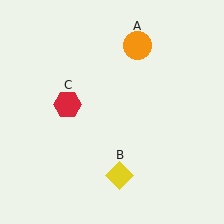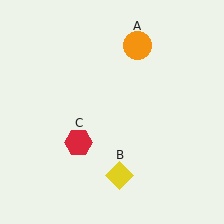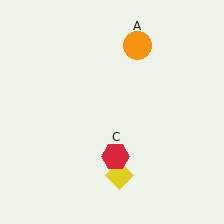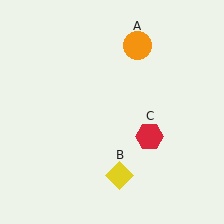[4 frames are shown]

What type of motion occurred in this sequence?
The red hexagon (object C) rotated counterclockwise around the center of the scene.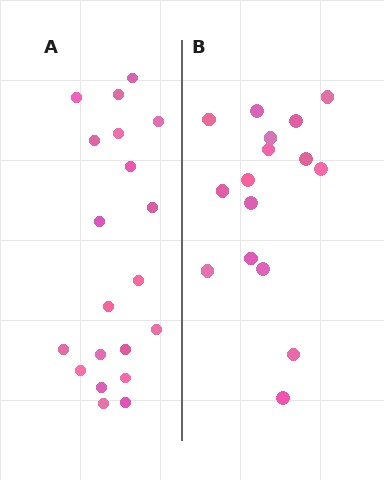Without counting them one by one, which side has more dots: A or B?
Region A (the left region) has more dots.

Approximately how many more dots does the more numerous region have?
Region A has about 4 more dots than region B.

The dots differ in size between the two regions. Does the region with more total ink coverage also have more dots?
No. Region B has more total ink coverage because its dots are larger, but region A actually contains more individual dots. Total area can be misleading — the number of items is what matters here.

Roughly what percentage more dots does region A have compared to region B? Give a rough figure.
About 25% more.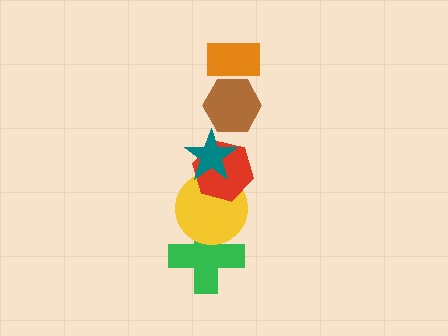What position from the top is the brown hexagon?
The brown hexagon is 2nd from the top.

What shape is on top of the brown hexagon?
The orange rectangle is on top of the brown hexagon.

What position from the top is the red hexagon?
The red hexagon is 4th from the top.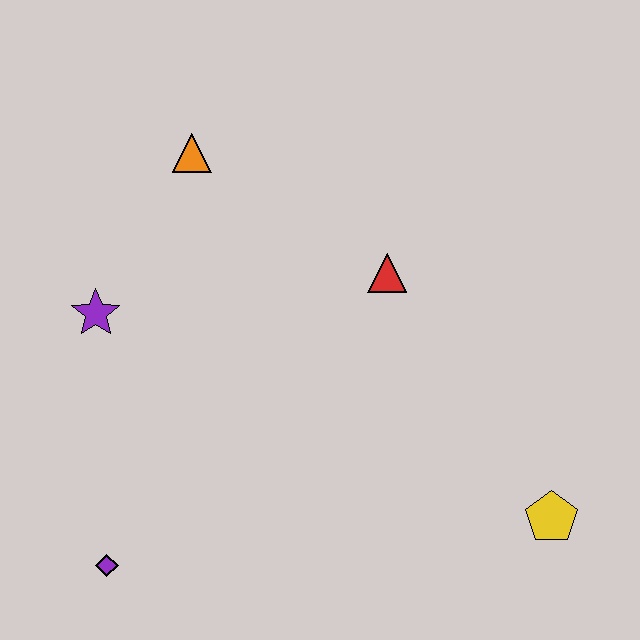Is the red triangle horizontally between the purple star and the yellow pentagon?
Yes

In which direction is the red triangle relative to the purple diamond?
The red triangle is above the purple diamond.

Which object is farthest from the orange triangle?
The yellow pentagon is farthest from the orange triangle.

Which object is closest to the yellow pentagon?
The red triangle is closest to the yellow pentagon.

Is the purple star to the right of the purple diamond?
No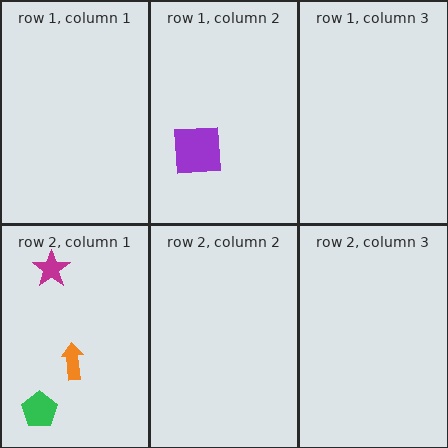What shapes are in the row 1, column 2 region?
The purple square.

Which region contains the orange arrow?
The row 2, column 1 region.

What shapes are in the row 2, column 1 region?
The orange arrow, the green pentagon, the magenta star.